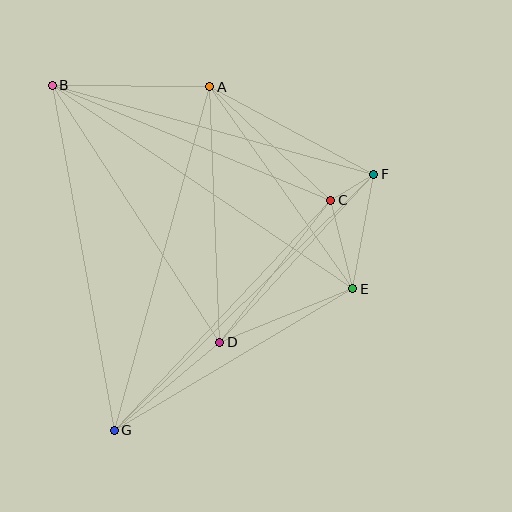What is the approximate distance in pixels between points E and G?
The distance between E and G is approximately 277 pixels.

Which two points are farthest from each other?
Points F and G are farthest from each other.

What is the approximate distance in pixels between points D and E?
The distance between D and E is approximately 144 pixels.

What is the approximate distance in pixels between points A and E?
The distance between A and E is approximately 247 pixels.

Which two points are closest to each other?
Points C and F are closest to each other.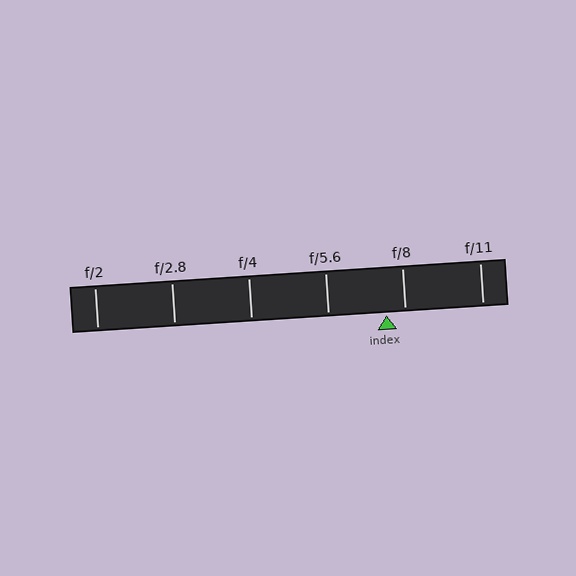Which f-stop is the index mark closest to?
The index mark is closest to f/8.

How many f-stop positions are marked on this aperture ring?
There are 6 f-stop positions marked.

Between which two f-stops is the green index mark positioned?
The index mark is between f/5.6 and f/8.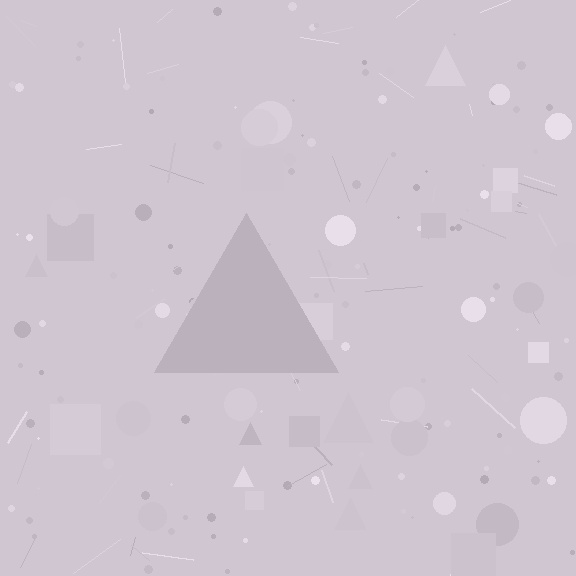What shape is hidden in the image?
A triangle is hidden in the image.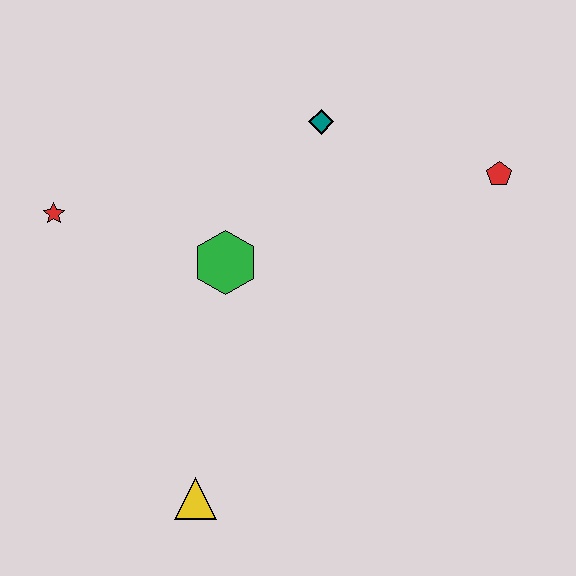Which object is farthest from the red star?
The red pentagon is farthest from the red star.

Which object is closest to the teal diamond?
The green hexagon is closest to the teal diamond.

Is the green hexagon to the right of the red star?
Yes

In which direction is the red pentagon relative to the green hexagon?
The red pentagon is to the right of the green hexagon.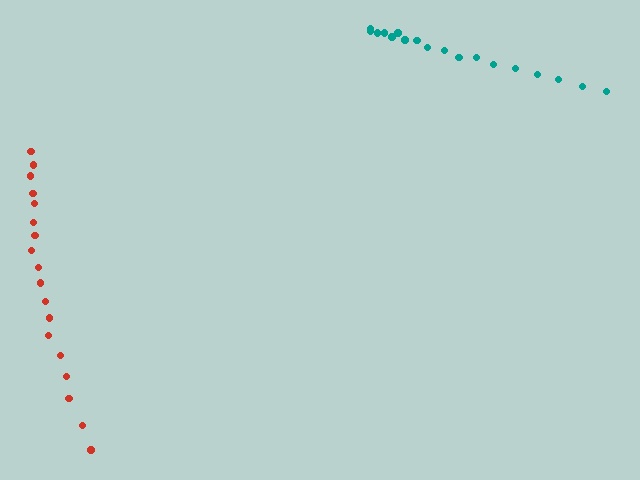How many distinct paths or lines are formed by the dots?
There are 2 distinct paths.